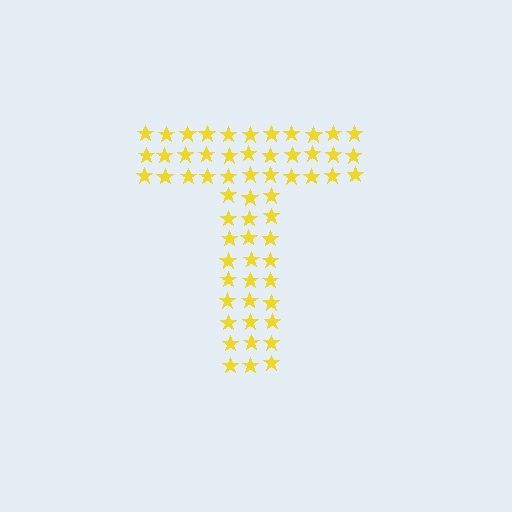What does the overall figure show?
The overall figure shows the letter T.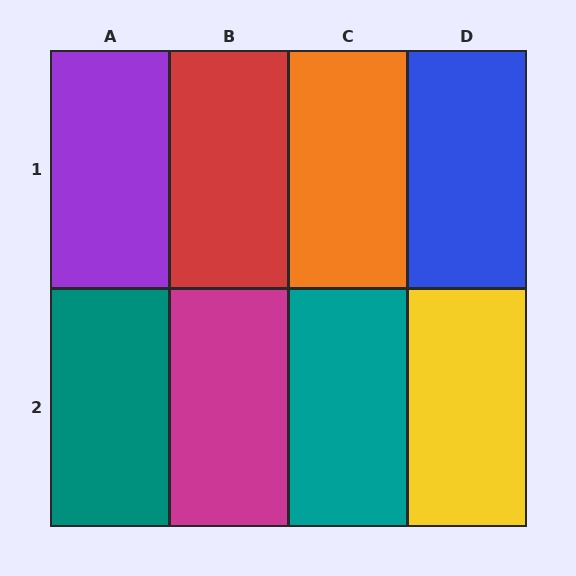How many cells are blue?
1 cell is blue.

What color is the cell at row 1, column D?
Blue.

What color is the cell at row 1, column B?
Red.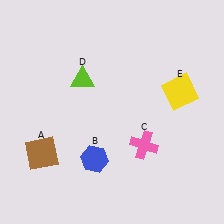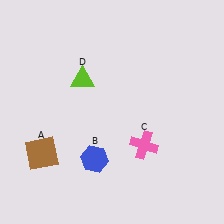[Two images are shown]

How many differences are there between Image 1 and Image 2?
There is 1 difference between the two images.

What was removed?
The yellow square (E) was removed in Image 2.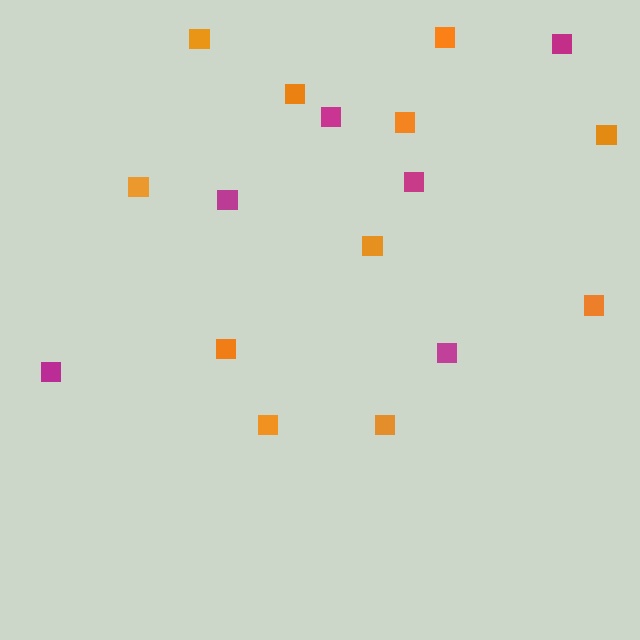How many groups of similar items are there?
There are 2 groups: one group of orange squares (11) and one group of magenta squares (6).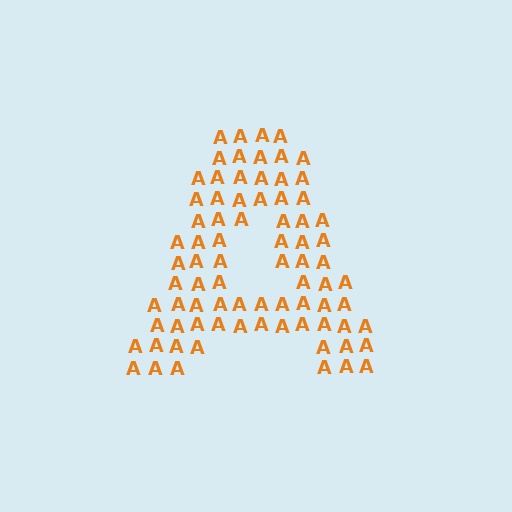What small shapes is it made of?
It is made of small letter A's.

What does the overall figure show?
The overall figure shows the letter A.